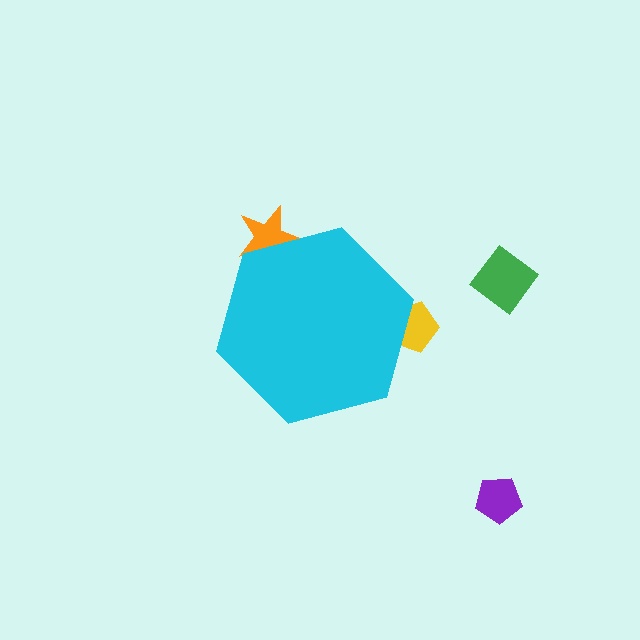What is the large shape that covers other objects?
A cyan hexagon.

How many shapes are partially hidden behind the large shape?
2 shapes are partially hidden.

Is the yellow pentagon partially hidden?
Yes, the yellow pentagon is partially hidden behind the cyan hexagon.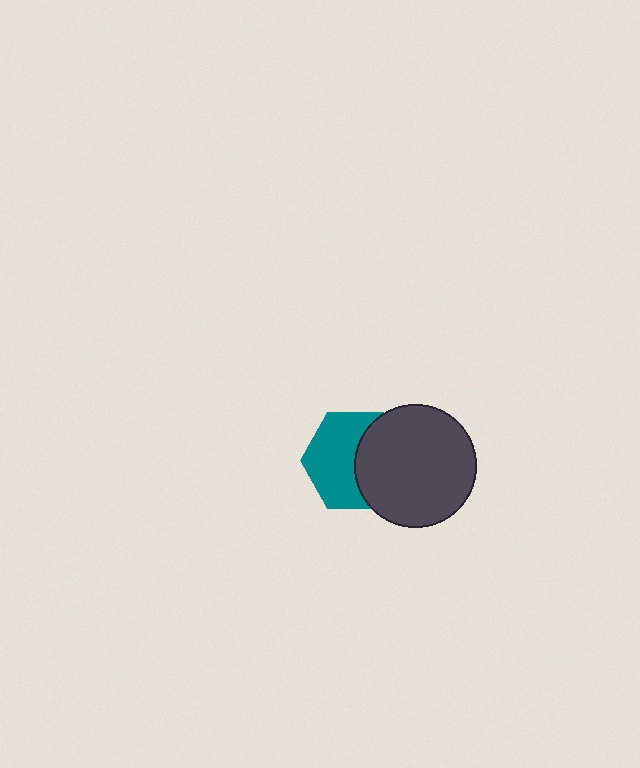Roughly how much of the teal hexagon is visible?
About half of it is visible (roughly 57%).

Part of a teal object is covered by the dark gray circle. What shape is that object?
It is a hexagon.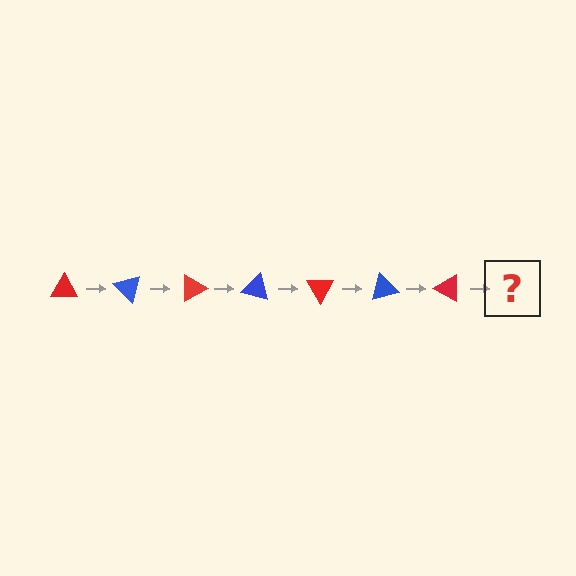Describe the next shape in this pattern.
It should be a blue triangle, rotated 315 degrees from the start.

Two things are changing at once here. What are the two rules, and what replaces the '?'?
The two rules are that it rotates 45 degrees each step and the color cycles through red and blue. The '?' should be a blue triangle, rotated 315 degrees from the start.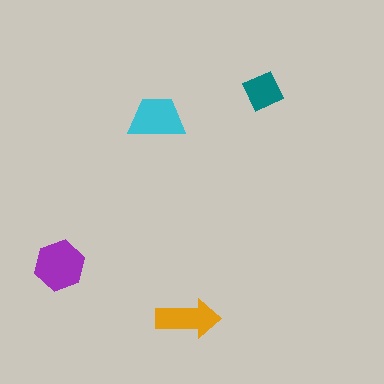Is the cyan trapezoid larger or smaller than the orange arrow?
Larger.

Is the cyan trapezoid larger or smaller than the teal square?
Larger.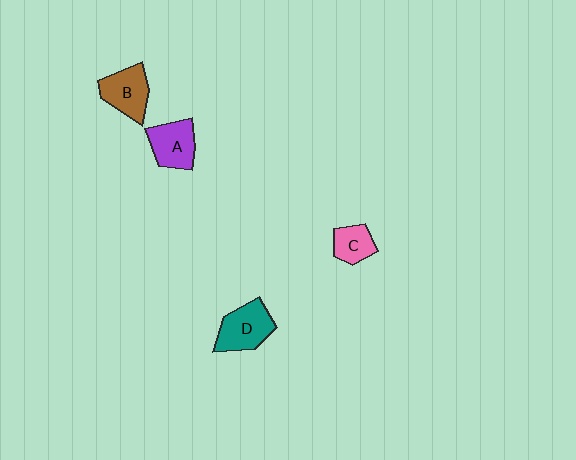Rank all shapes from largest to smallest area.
From largest to smallest: D (teal), B (brown), A (purple), C (pink).